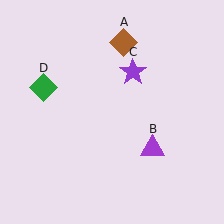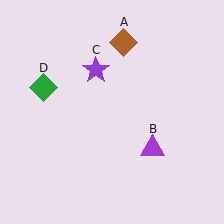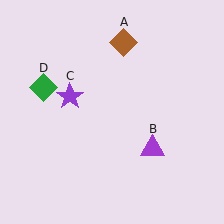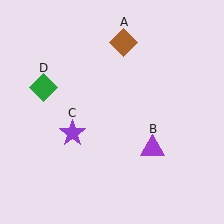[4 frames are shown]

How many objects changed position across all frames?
1 object changed position: purple star (object C).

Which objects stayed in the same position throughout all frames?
Brown diamond (object A) and purple triangle (object B) and green diamond (object D) remained stationary.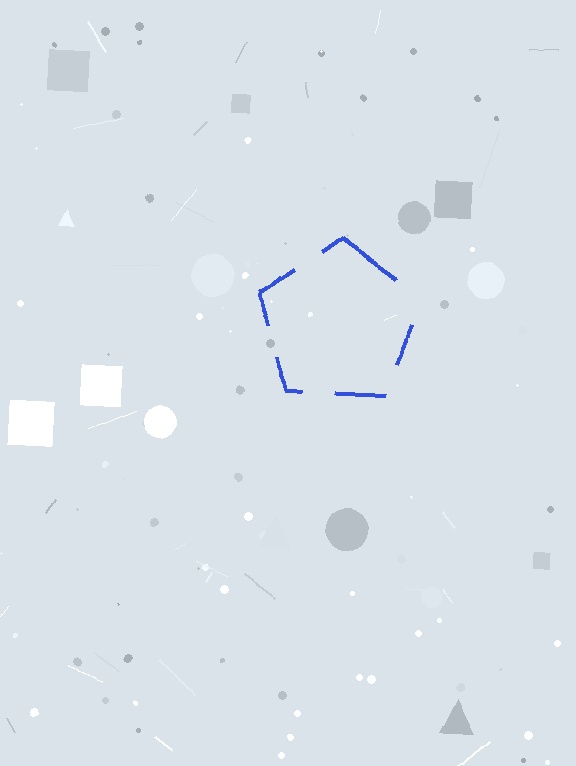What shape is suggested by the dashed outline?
The dashed outline suggests a pentagon.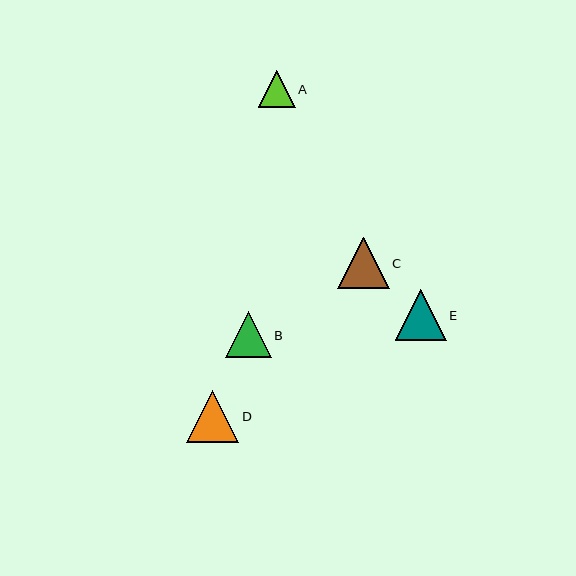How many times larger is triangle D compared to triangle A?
Triangle D is approximately 1.4 times the size of triangle A.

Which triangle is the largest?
Triangle D is the largest with a size of approximately 52 pixels.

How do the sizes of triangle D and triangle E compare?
Triangle D and triangle E are approximately the same size.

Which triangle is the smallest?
Triangle A is the smallest with a size of approximately 37 pixels.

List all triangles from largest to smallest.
From largest to smallest: D, C, E, B, A.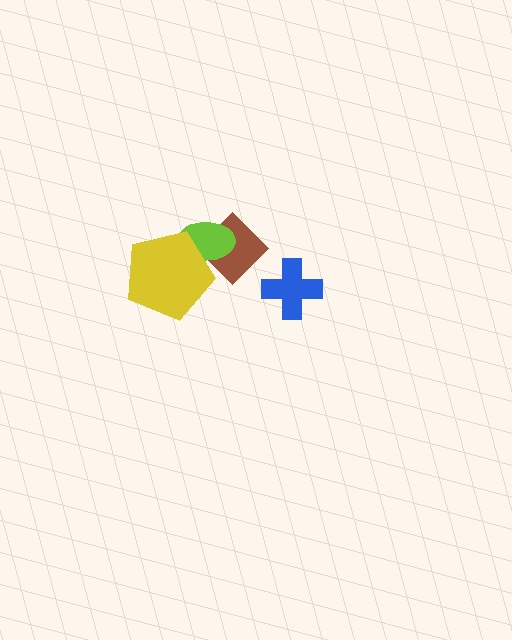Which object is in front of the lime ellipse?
The yellow pentagon is in front of the lime ellipse.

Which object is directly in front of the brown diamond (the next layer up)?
The lime ellipse is directly in front of the brown diamond.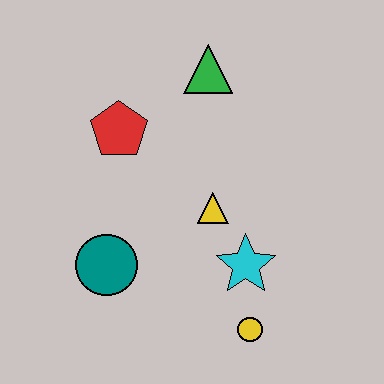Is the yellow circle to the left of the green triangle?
No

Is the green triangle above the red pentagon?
Yes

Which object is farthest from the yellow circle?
The green triangle is farthest from the yellow circle.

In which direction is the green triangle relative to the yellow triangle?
The green triangle is above the yellow triangle.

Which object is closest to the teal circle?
The yellow triangle is closest to the teal circle.